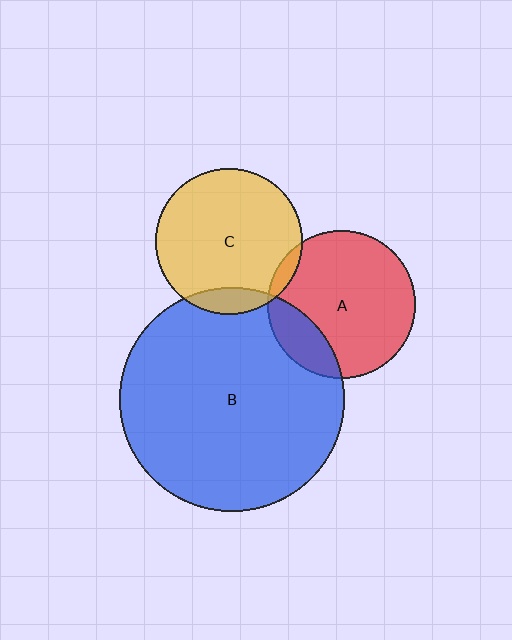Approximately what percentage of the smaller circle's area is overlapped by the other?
Approximately 5%.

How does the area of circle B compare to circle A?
Approximately 2.3 times.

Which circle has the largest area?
Circle B (blue).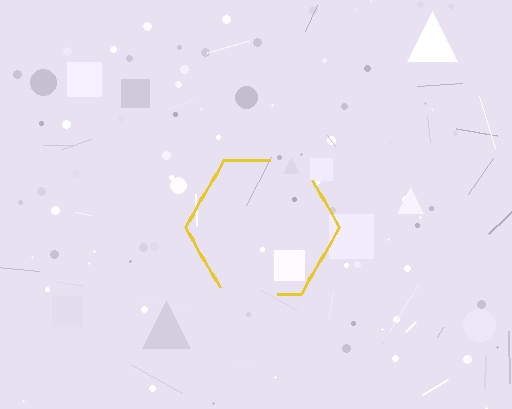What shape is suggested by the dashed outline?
The dashed outline suggests a hexagon.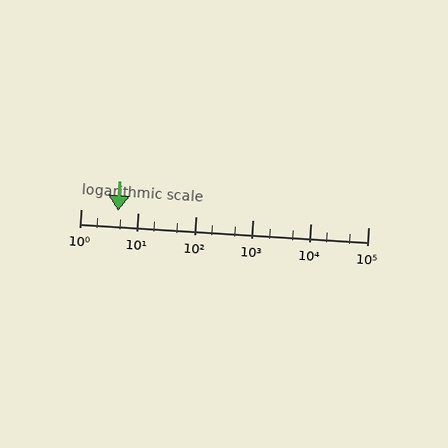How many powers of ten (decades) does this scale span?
The scale spans 5 decades, from 1 to 100000.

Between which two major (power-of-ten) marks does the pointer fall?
The pointer is between 1 and 10.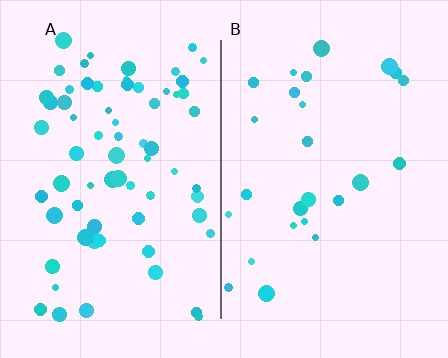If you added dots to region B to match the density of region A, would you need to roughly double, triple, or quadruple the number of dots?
Approximately triple.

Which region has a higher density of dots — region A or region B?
A (the left).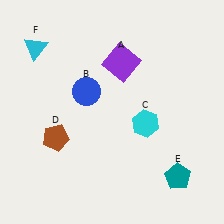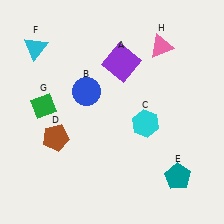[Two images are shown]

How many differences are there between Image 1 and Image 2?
There are 2 differences between the two images.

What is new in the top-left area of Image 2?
A green diamond (G) was added in the top-left area of Image 2.